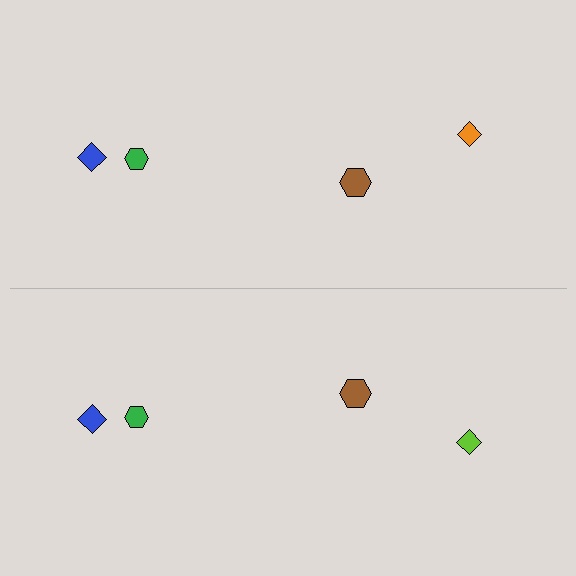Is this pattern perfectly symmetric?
No, the pattern is not perfectly symmetric. The lime diamond on the bottom side breaks the symmetry — its mirror counterpart is orange.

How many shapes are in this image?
There are 8 shapes in this image.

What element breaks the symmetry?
The lime diamond on the bottom side breaks the symmetry — its mirror counterpart is orange.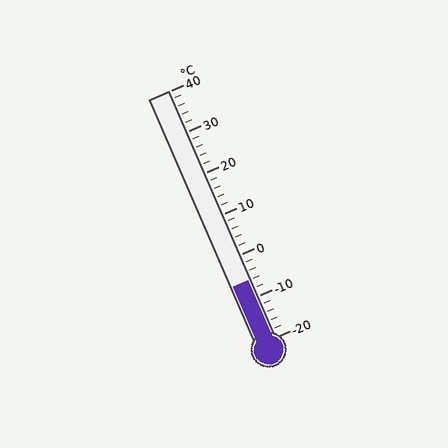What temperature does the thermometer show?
The thermometer shows approximately -6°C.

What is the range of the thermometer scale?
The thermometer scale ranges from -20°C to 40°C.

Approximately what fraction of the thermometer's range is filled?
The thermometer is filled to approximately 25% of its range.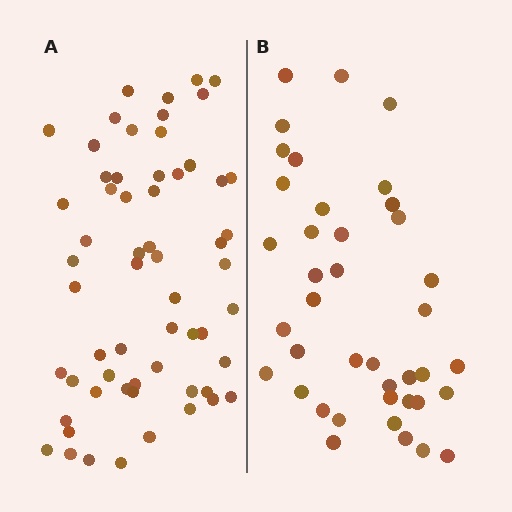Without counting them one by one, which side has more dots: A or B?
Region A (the left region) has more dots.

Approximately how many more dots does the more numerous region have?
Region A has approximately 20 more dots than region B.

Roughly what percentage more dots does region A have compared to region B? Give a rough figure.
About 50% more.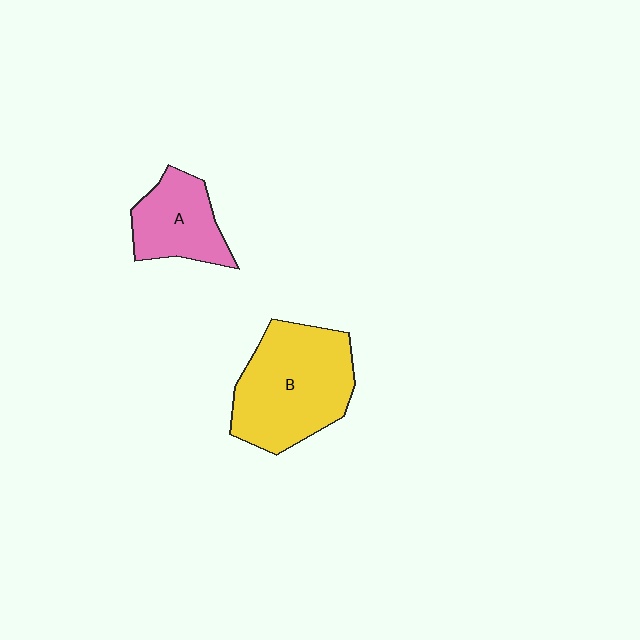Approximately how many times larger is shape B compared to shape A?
Approximately 1.8 times.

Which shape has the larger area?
Shape B (yellow).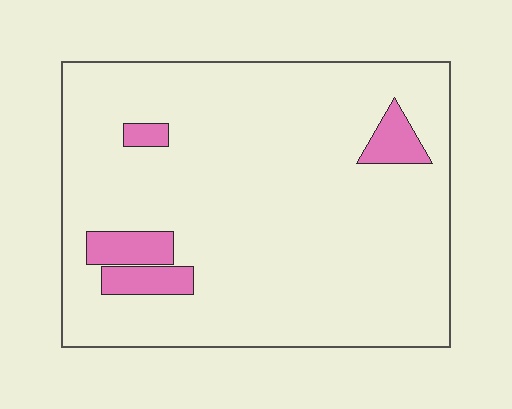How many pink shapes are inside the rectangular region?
4.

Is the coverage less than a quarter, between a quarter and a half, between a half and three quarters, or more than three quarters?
Less than a quarter.